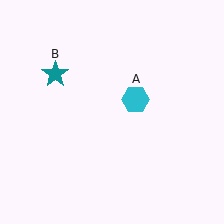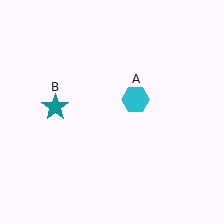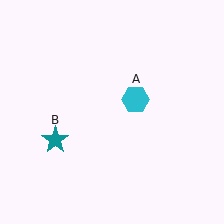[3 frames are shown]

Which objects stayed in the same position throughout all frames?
Cyan hexagon (object A) remained stationary.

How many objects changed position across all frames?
1 object changed position: teal star (object B).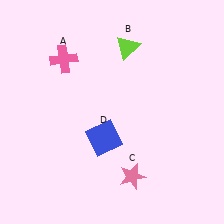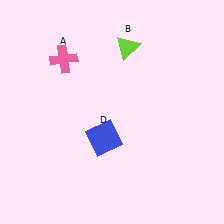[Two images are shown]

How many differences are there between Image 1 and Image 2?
There is 1 difference between the two images.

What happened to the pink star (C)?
The pink star (C) was removed in Image 2. It was in the bottom-right area of Image 1.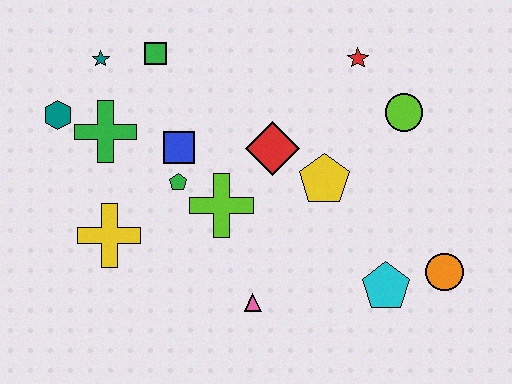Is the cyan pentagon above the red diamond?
No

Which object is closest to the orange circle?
The cyan pentagon is closest to the orange circle.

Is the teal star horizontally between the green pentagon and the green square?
No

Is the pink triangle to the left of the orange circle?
Yes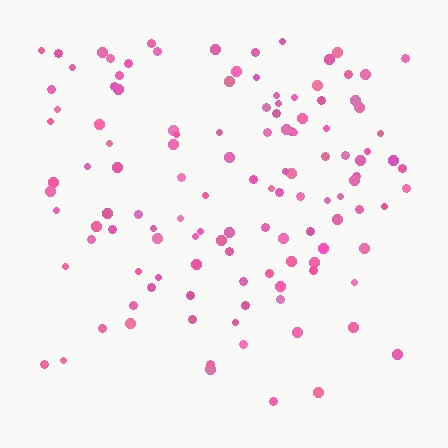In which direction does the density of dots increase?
From bottom to top, with the top side densest.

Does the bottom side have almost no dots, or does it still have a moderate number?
Still a moderate number, just noticeably fewer than the top.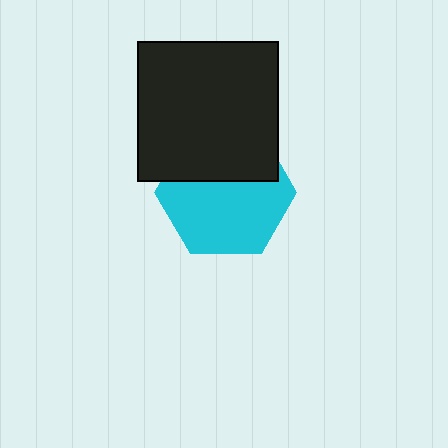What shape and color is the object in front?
The object in front is a black square.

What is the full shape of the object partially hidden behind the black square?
The partially hidden object is a cyan hexagon.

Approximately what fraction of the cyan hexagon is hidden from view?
Roughly 38% of the cyan hexagon is hidden behind the black square.